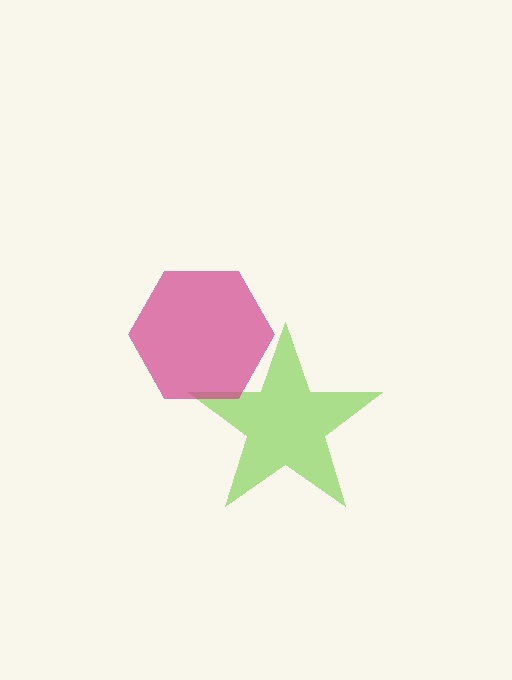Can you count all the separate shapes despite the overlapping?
Yes, there are 2 separate shapes.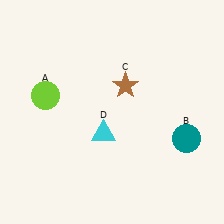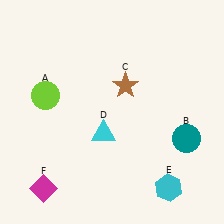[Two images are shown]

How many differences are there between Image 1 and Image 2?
There are 2 differences between the two images.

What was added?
A cyan hexagon (E), a magenta diamond (F) were added in Image 2.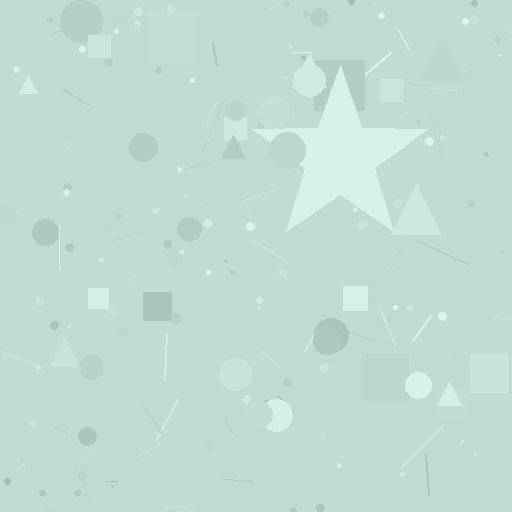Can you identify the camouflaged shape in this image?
The camouflaged shape is a star.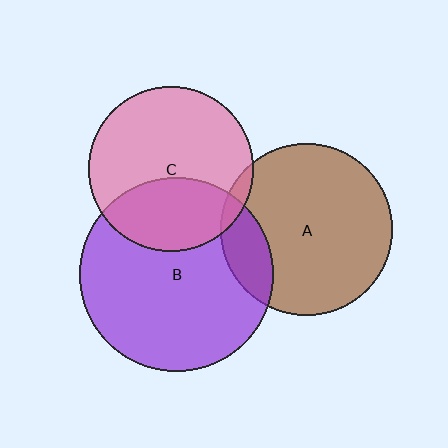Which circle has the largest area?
Circle B (purple).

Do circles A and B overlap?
Yes.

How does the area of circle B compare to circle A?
Approximately 1.3 times.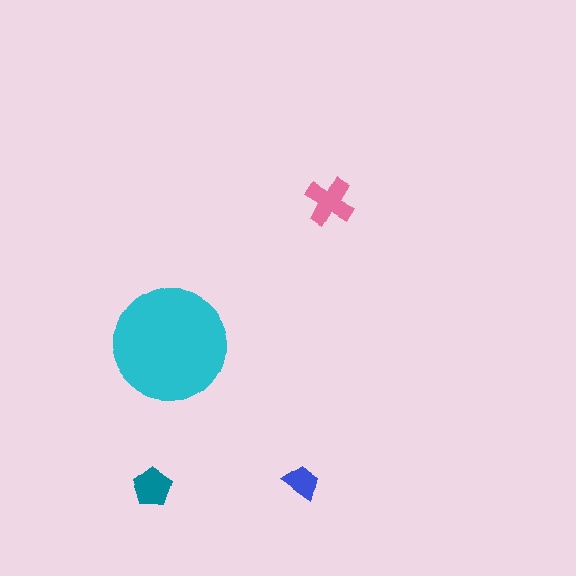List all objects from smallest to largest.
The blue trapezoid, the teal pentagon, the pink cross, the cyan circle.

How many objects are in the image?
There are 4 objects in the image.